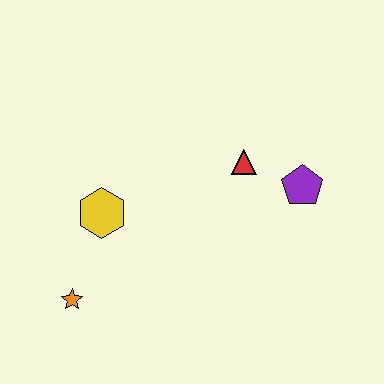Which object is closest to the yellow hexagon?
The orange star is closest to the yellow hexagon.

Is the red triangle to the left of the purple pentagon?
Yes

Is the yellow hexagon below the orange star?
No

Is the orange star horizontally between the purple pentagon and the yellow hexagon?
No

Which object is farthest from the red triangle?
The orange star is farthest from the red triangle.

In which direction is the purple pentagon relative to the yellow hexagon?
The purple pentagon is to the right of the yellow hexagon.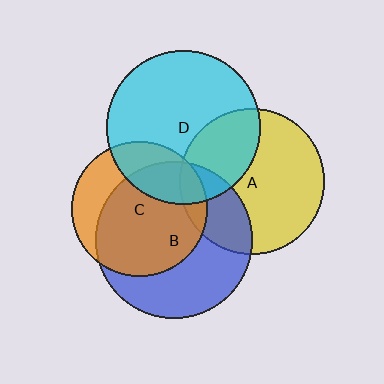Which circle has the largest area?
Circle B (blue).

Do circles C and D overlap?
Yes.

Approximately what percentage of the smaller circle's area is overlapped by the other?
Approximately 30%.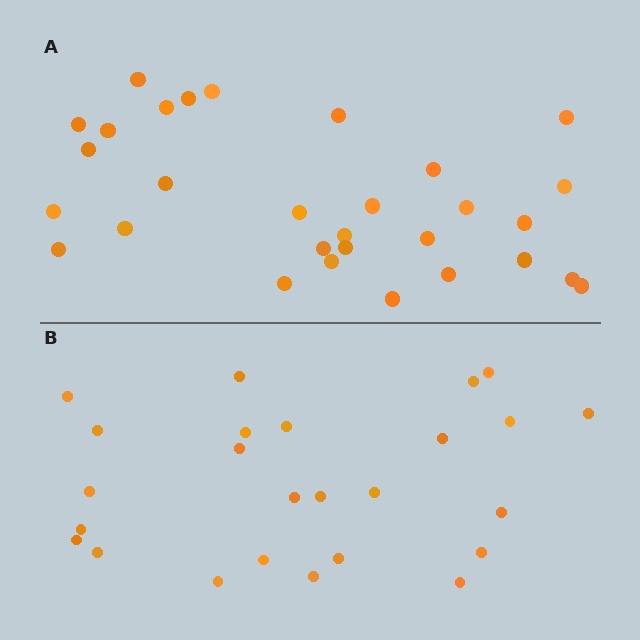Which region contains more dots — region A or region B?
Region A (the top region) has more dots.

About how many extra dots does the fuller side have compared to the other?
Region A has about 5 more dots than region B.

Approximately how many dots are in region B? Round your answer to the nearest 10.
About 20 dots. (The exact count is 25, which rounds to 20.)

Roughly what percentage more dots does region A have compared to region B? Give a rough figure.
About 20% more.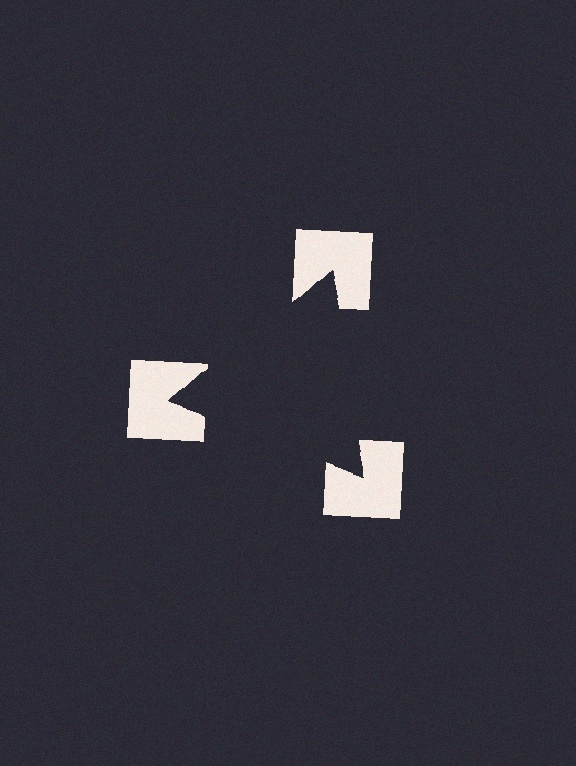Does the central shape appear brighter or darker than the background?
It typically appears slightly darker than the background, even though no actual brightness change is drawn.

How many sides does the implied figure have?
3 sides.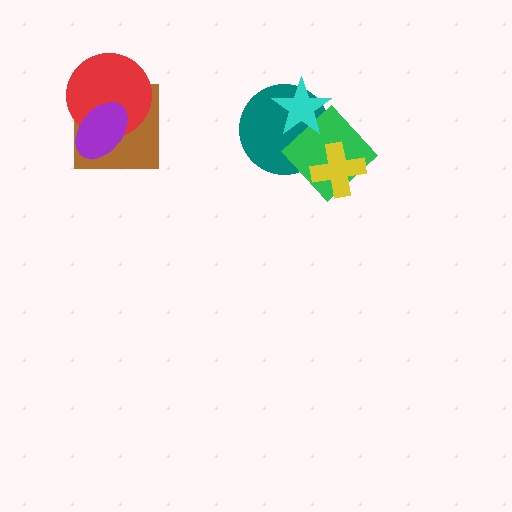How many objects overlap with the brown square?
2 objects overlap with the brown square.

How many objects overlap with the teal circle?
2 objects overlap with the teal circle.